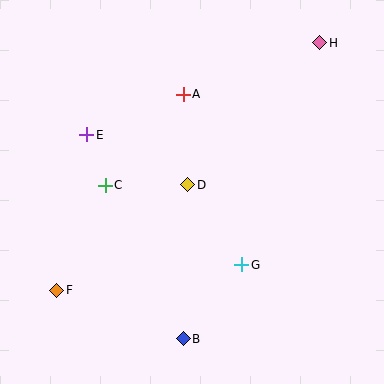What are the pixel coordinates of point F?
Point F is at (57, 290).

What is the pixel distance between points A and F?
The distance between A and F is 234 pixels.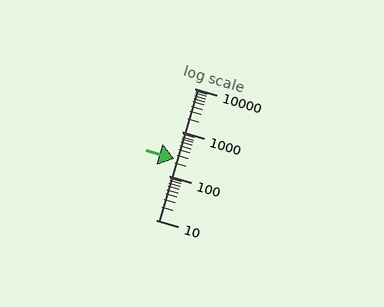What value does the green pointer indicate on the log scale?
The pointer indicates approximately 240.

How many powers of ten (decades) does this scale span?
The scale spans 3 decades, from 10 to 10000.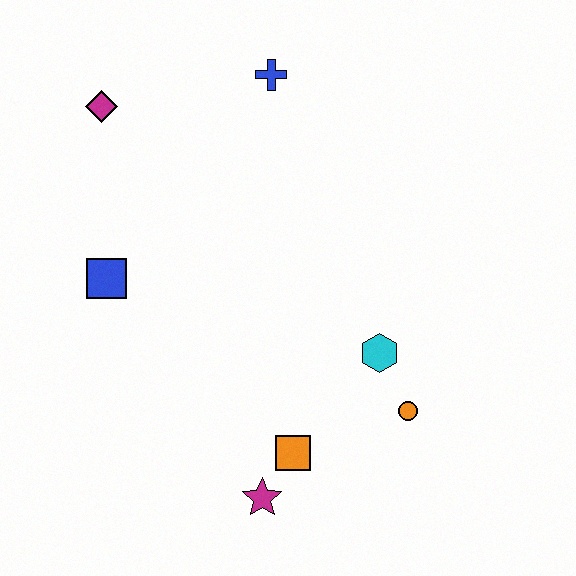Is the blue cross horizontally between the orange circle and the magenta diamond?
Yes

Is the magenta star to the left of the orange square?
Yes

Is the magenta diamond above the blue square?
Yes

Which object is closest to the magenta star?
The orange square is closest to the magenta star.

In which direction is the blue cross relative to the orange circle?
The blue cross is above the orange circle.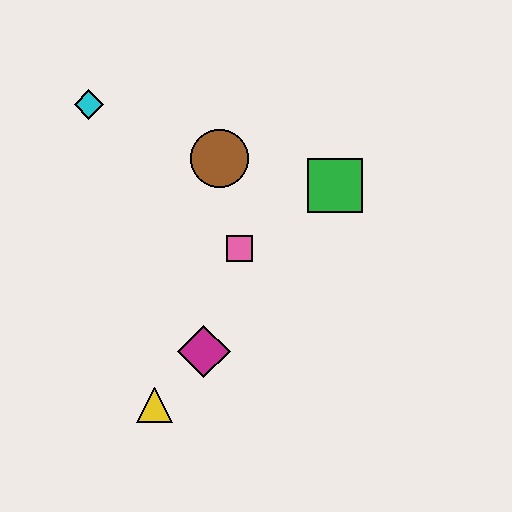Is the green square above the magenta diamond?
Yes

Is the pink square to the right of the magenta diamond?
Yes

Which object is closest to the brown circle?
The pink square is closest to the brown circle.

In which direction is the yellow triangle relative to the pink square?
The yellow triangle is below the pink square.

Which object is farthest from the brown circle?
The yellow triangle is farthest from the brown circle.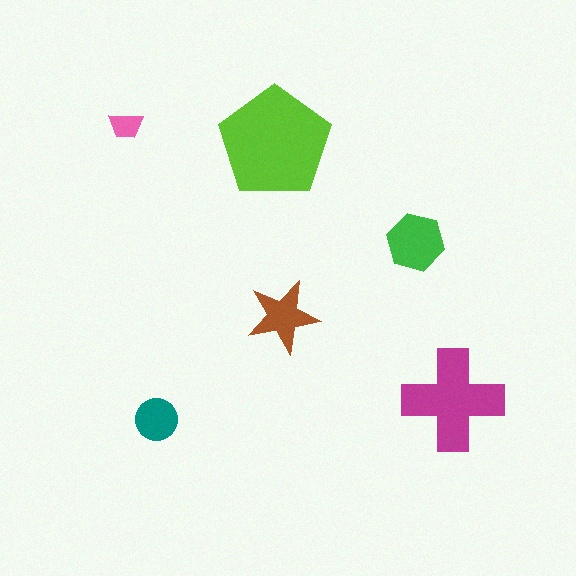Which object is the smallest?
The pink trapezoid.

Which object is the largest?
The lime pentagon.